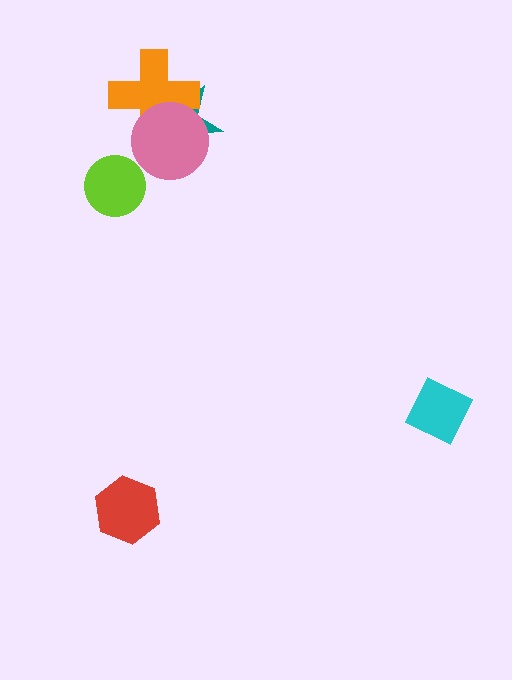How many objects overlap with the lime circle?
0 objects overlap with the lime circle.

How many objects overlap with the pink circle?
2 objects overlap with the pink circle.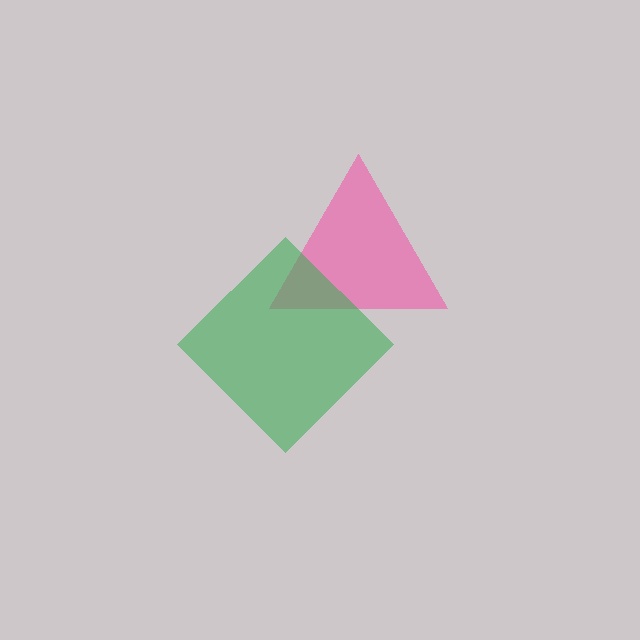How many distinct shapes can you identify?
There are 2 distinct shapes: a pink triangle, a green diamond.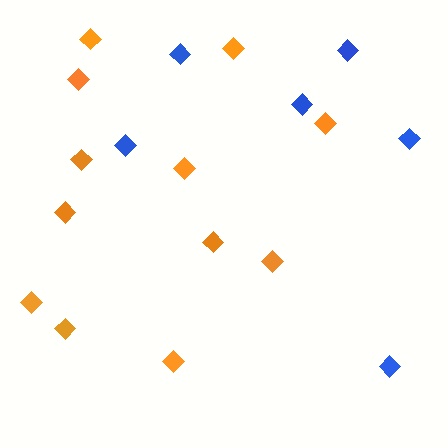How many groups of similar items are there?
There are 2 groups: one group of orange diamonds (12) and one group of blue diamonds (6).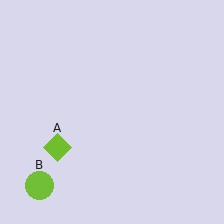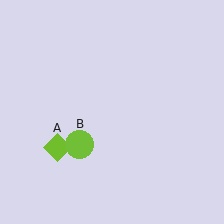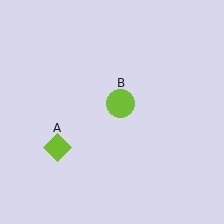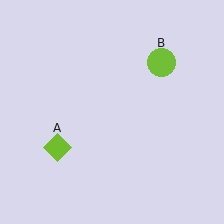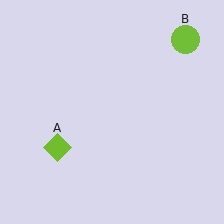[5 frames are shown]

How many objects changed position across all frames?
1 object changed position: lime circle (object B).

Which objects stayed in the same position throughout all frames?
Lime diamond (object A) remained stationary.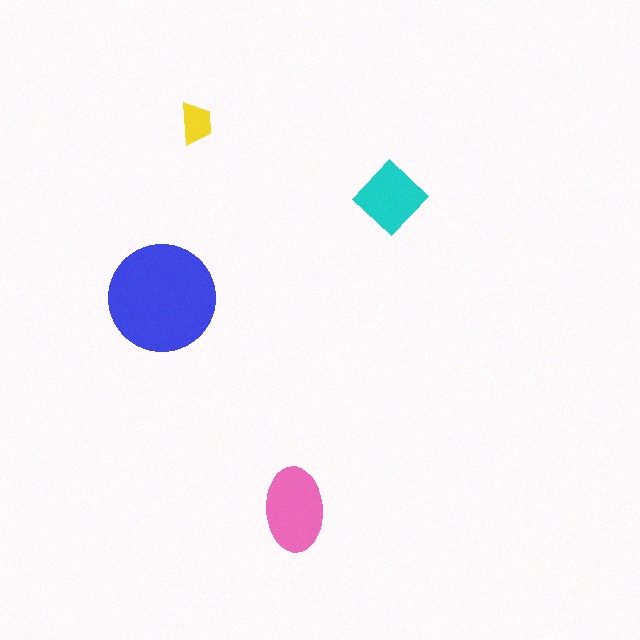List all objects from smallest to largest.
The yellow trapezoid, the cyan diamond, the pink ellipse, the blue circle.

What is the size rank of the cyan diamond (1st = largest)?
3rd.